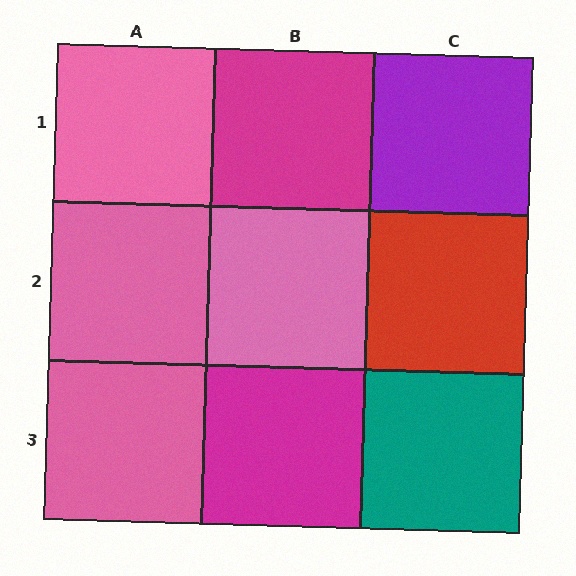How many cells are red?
1 cell is red.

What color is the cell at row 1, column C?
Purple.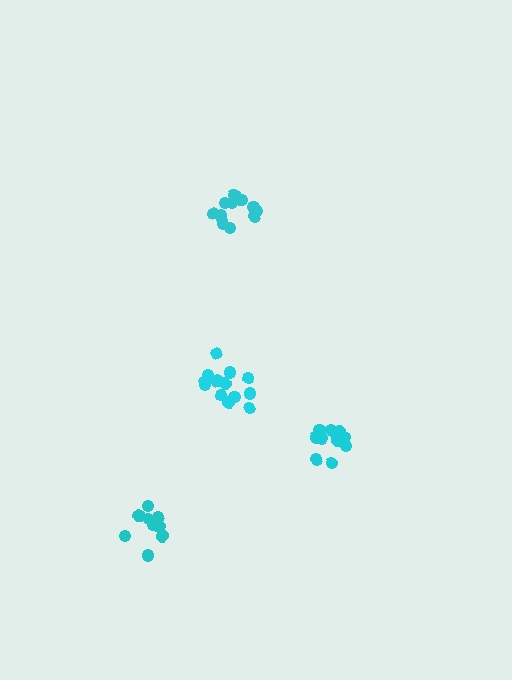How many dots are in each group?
Group 1: 14 dots, Group 2: 12 dots, Group 3: 11 dots, Group 4: 11 dots (48 total).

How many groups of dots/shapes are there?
There are 4 groups.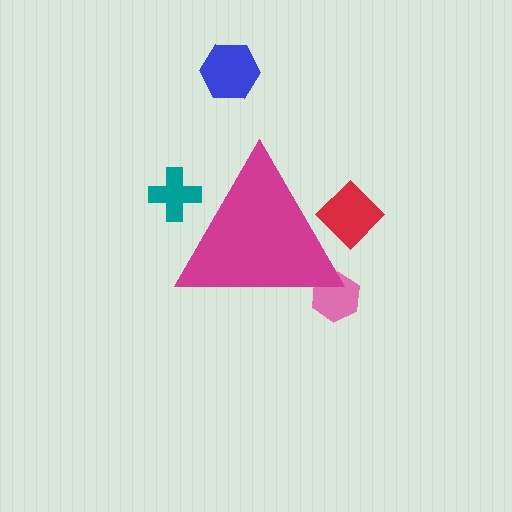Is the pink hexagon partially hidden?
Yes, the pink hexagon is partially hidden behind the magenta triangle.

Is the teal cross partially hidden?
Yes, the teal cross is partially hidden behind the magenta triangle.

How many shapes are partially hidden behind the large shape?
3 shapes are partially hidden.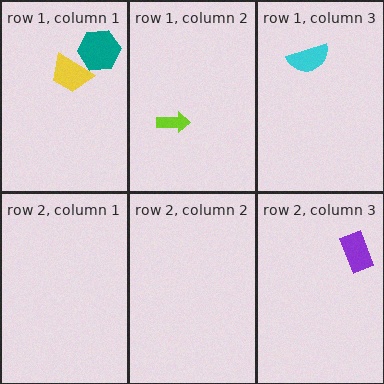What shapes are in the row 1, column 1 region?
The yellow trapezoid, the teal hexagon.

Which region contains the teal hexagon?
The row 1, column 1 region.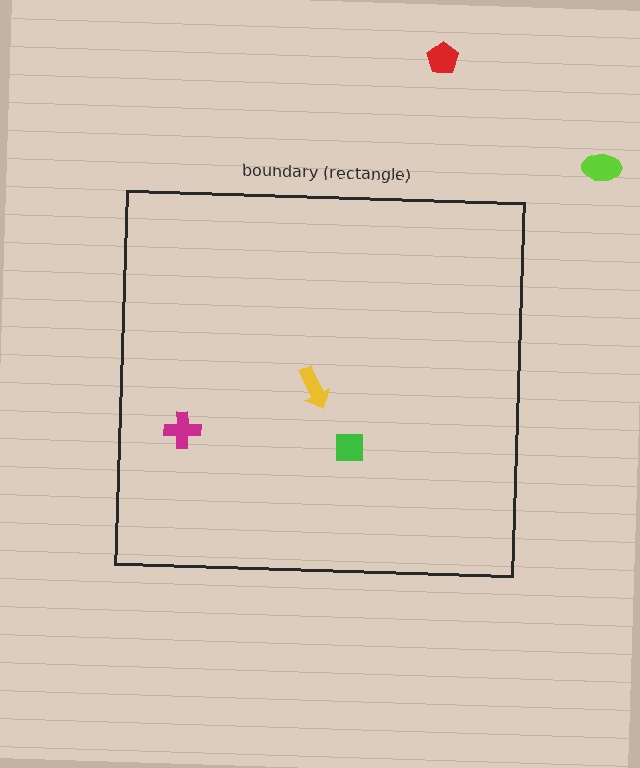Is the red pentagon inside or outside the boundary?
Outside.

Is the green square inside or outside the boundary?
Inside.